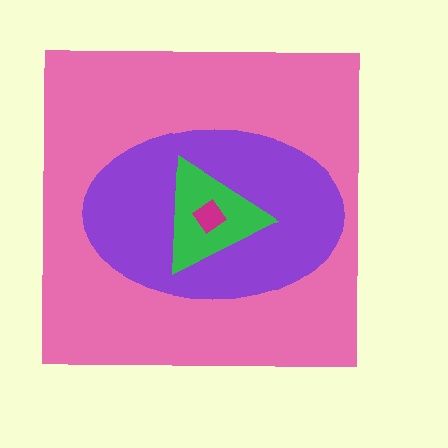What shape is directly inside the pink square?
The purple ellipse.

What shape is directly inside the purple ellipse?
The green triangle.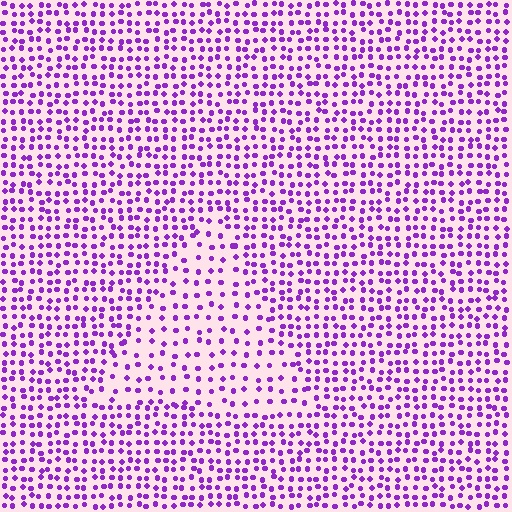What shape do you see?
I see a triangle.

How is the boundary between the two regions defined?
The boundary is defined by a change in element density (approximately 1.8x ratio). All elements are the same color, size, and shape.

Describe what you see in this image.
The image contains small purple elements arranged at two different densities. A triangle-shaped region is visible where the elements are less densely packed than the surrounding area.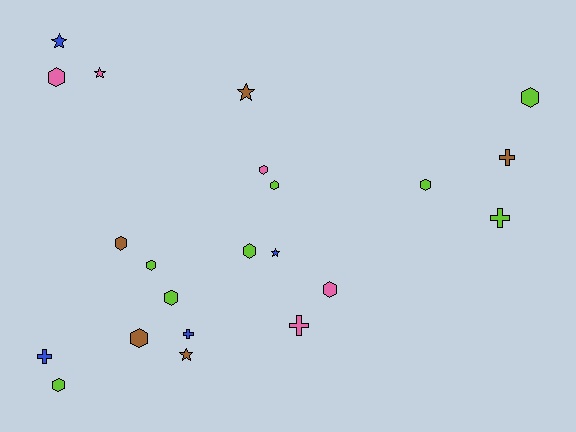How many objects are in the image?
There are 22 objects.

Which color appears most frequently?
Lime, with 8 objects.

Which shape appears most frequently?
Hexagon, with 12 objects.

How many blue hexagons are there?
There are no blue hexagons.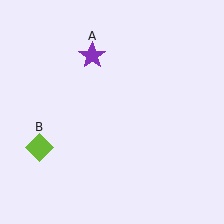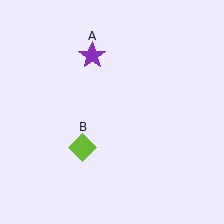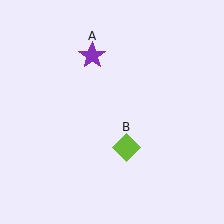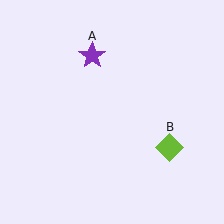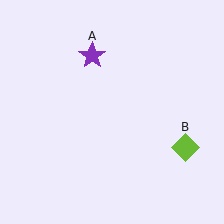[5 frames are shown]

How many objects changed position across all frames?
1 object changed position: lime diamond (object B).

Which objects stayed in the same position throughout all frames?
Purple star (object A) remained stationary.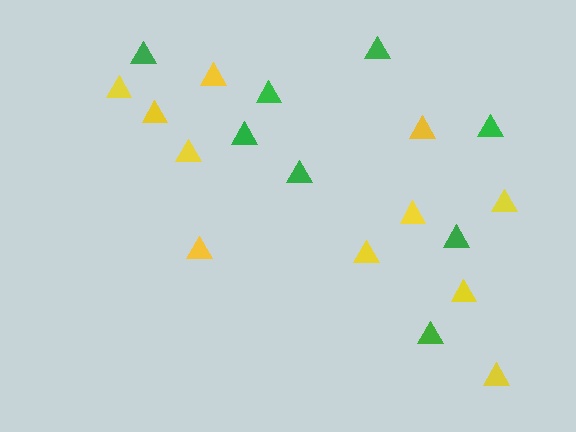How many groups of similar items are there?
There are 2 groups: one group of yellow triangles (11) and one group of green triangles (8).